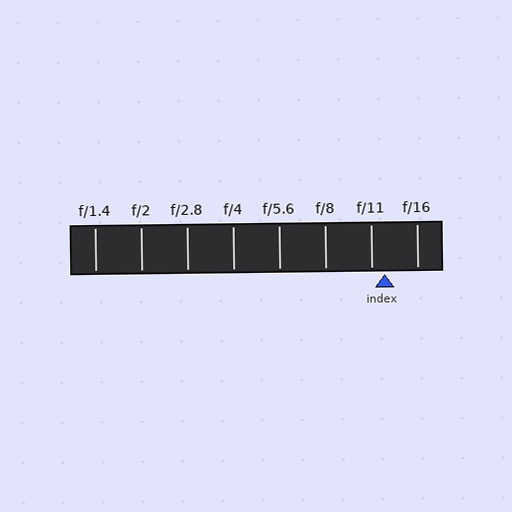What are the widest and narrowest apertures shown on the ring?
The widest aperture shown is f/1.4 and the narrowest is f/16.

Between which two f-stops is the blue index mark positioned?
The index mark is between f/11 and f/16.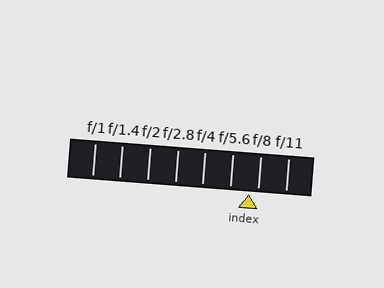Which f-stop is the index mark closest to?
The index mark is closest to f/8.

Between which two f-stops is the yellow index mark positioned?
The index mark is between f/5.6 and f/8.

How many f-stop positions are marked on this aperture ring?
There are 8 f-stop positions marked.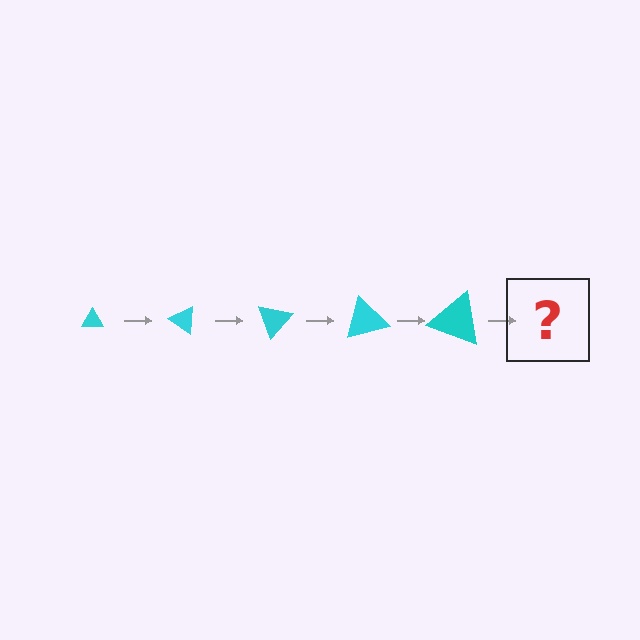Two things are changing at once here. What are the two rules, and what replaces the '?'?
The two rules are that the triangle grows larger each step and it rotates 35 degrees each step. The '?' should be a triangle, larger than the previous one and rotated 175 degrees from the start.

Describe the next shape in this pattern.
It should be a triangle, larger than the previous one and rotated 175 degrees from the start.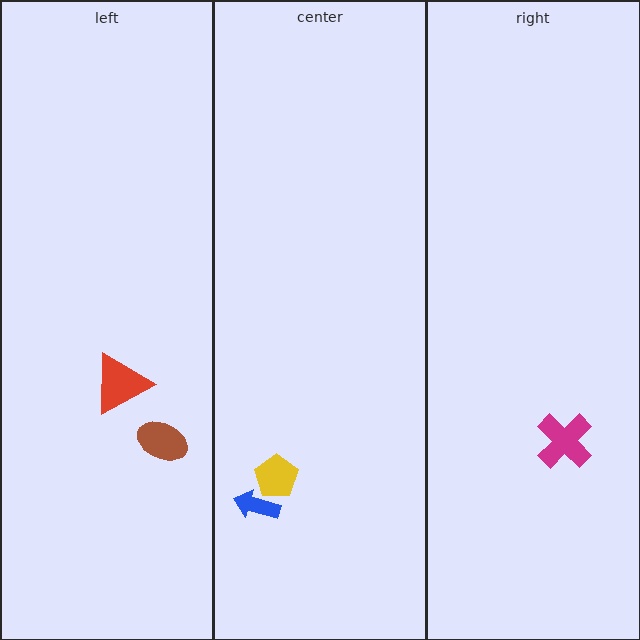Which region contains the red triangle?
The left region.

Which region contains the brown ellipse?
The left region.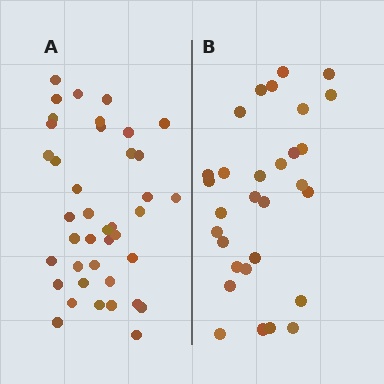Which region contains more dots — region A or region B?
Region A (the left region) has more dots.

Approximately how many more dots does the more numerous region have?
Region A has roughly 10 or so more dots than region B.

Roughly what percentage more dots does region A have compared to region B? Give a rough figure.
About 35% more.